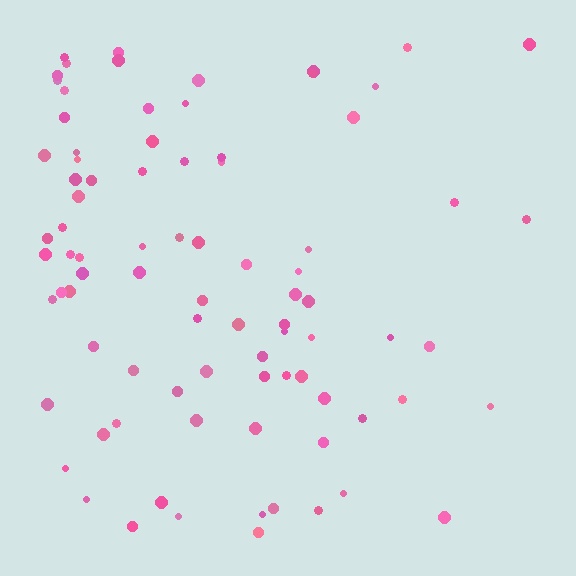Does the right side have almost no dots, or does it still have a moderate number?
Still a moderate number, just noticeably fewer than the left.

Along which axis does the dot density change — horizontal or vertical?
Horizontal.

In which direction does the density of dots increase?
From right to left, with the left side densest.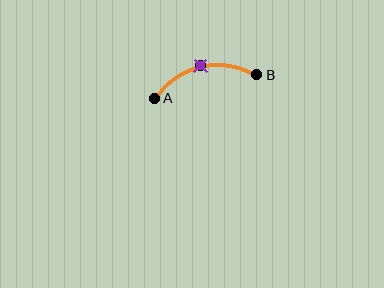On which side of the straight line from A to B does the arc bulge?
The arc bulges above the straight line connecting A and B.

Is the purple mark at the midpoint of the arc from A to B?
Yes. The purple mark lies on the arc at equal arc-length from both A and B — it is the arc midpoint.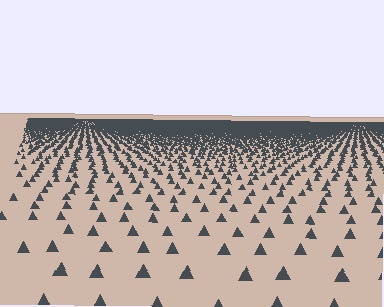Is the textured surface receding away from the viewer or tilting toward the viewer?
The surface is receding away from the viewer. Texture elements get smaller and denser toward the top.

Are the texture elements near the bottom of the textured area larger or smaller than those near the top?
Larger. Near the bottom, elements are closer to the viewer and appear at a bigger on-screen size.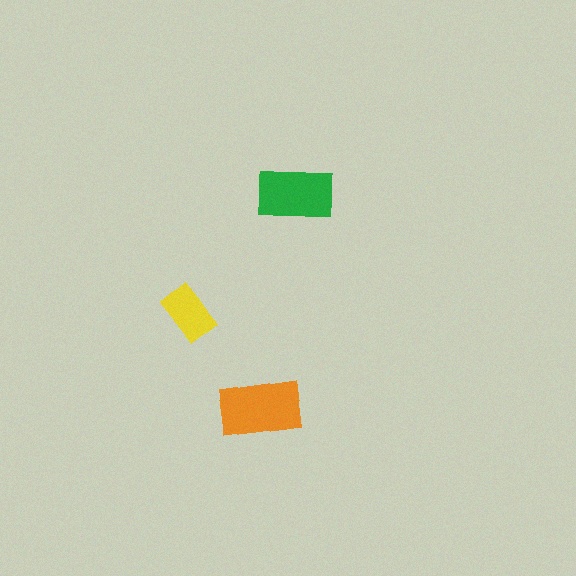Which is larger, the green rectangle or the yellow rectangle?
The green one.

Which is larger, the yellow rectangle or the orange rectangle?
The orange one.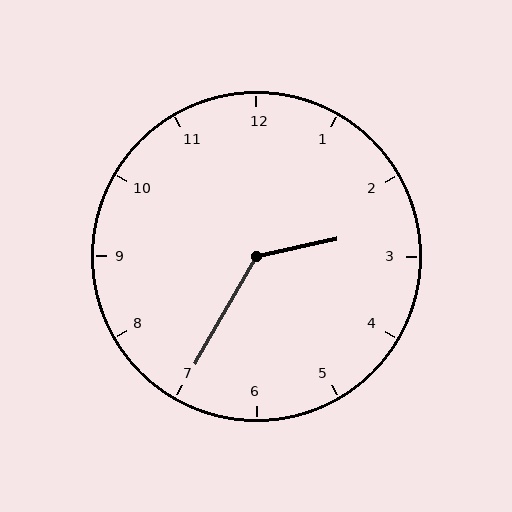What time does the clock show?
2:35.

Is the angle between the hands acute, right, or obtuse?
It is obtuse.